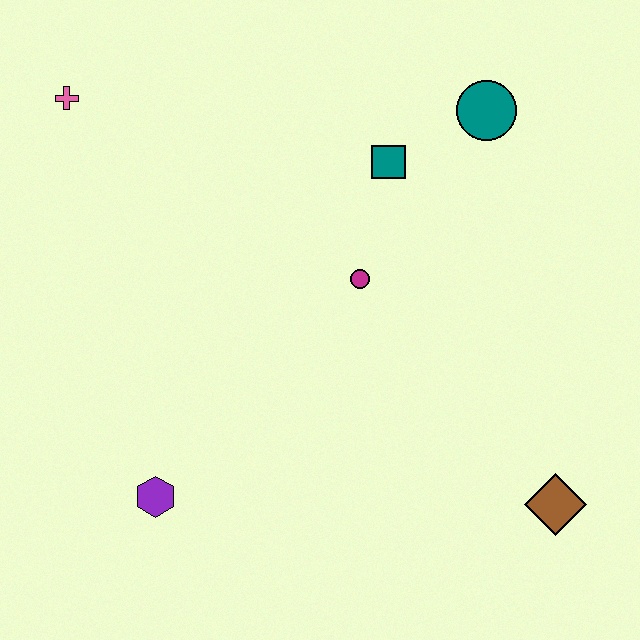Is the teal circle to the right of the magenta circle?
Yes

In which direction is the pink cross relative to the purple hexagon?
The pink cross is above the purple hexagon.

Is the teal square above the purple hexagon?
Yes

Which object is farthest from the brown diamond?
The pink cross is farthest from the brown diamond.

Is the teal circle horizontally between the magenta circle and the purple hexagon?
No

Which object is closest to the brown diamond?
The magenta circle is closest to the brown diamond.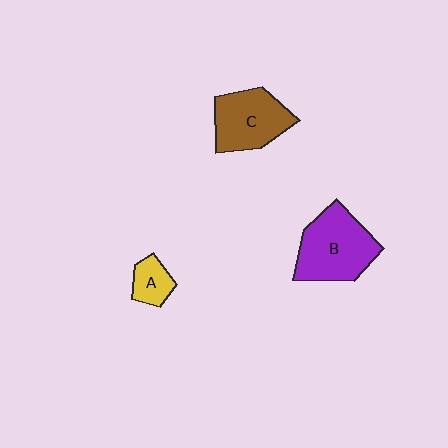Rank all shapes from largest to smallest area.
From largest to smallest: B (purple), C (brown), A (yellow).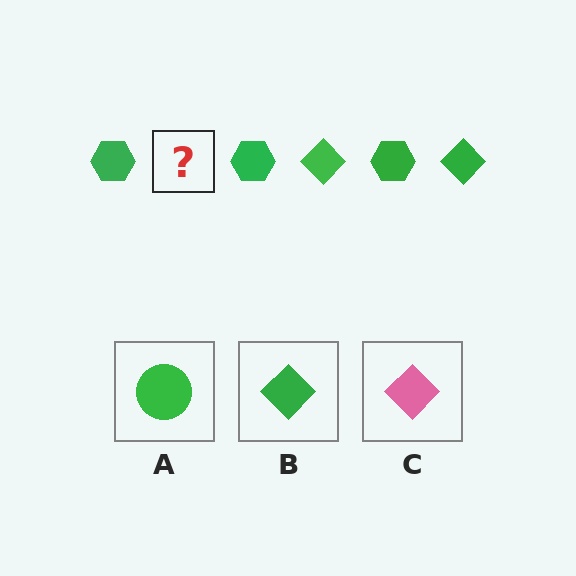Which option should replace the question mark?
Option B.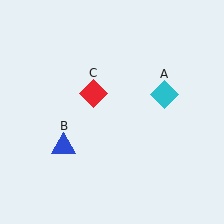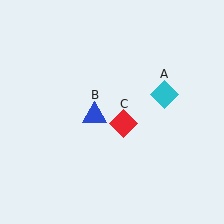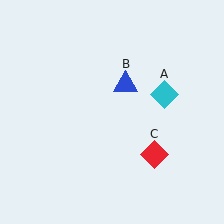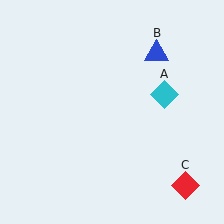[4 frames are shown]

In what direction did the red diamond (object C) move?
The red diamond (object C) moved down and to the right.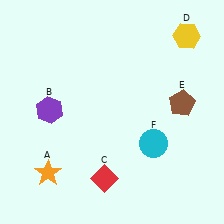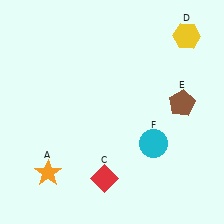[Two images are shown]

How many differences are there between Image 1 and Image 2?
There is 1 difference between the two images.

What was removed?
The purple hexagon (B) was removed in Image 2.